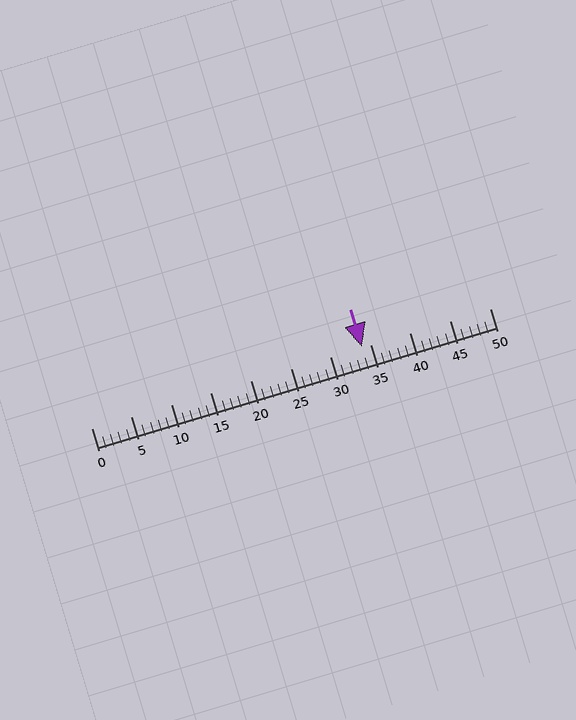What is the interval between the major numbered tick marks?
The major tick marks are spaced 5 units apart.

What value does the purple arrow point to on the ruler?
The purple arrow points to approximately 34.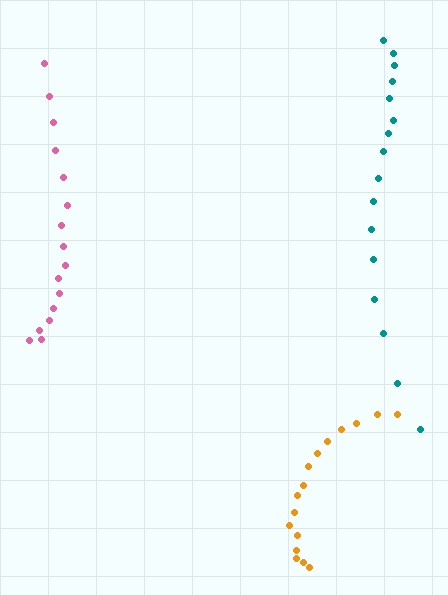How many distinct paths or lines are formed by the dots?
There are 3 distinct paths.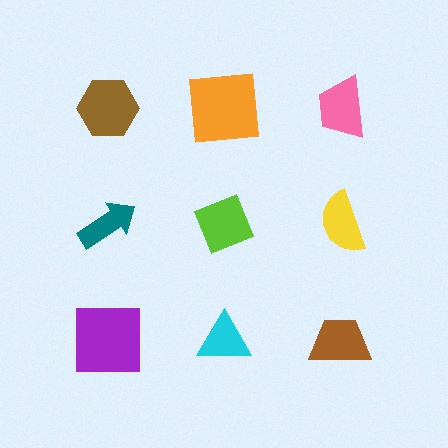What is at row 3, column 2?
A cyan triangle.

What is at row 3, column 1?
A purple square.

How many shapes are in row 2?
3 shapes.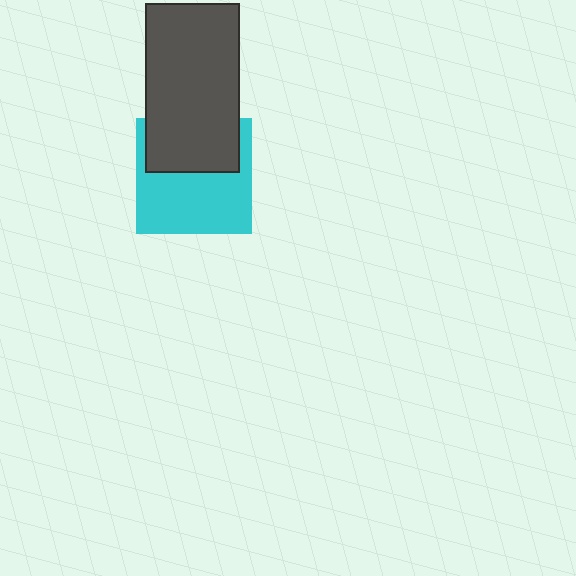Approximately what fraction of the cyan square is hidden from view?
Roughly 39% of the cyan square is hidden behind the dark gray rectangle.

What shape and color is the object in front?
The object in front is a dark gray rectangle.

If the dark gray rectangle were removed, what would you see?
You would see the complete cyan square.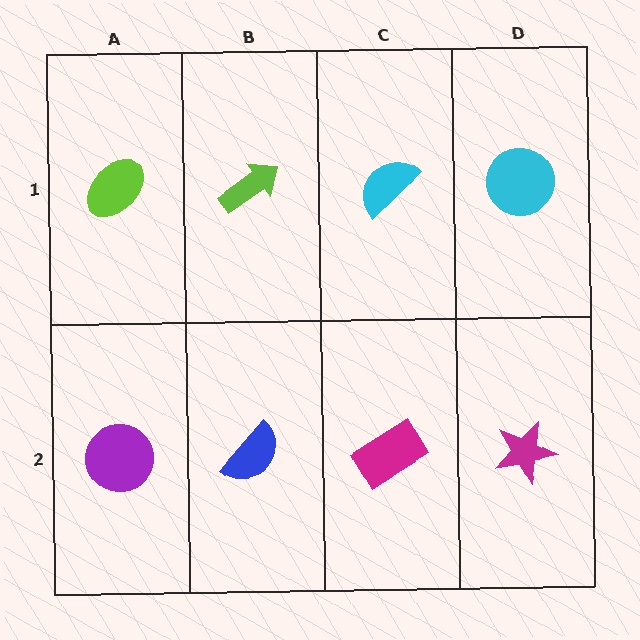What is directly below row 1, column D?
A magenta star.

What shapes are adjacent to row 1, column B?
A blue semicircle (row 2, column B), a lime ellipse (row 1, column A), a cyan semicircle (row 1, column C).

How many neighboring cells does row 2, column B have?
3.